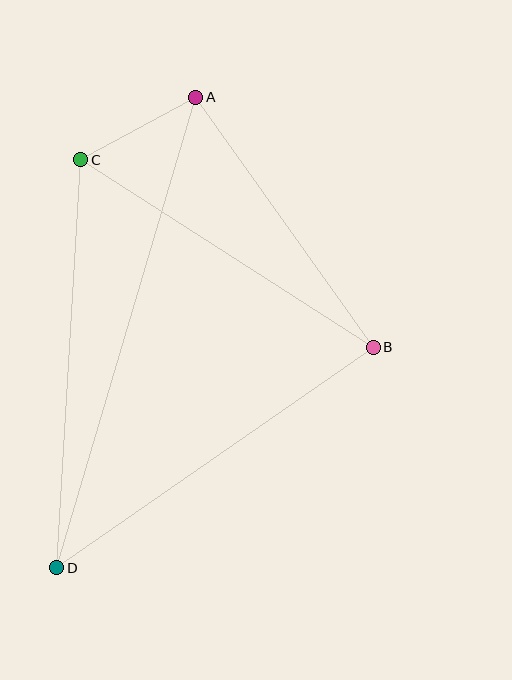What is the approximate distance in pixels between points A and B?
The distance between A and B is approximately 307 pixels.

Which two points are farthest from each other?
Points A and D are farthest from each other.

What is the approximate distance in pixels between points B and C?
The distance between B and C is approximately 348 pixels.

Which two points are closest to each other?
Points A and C are closest to each other.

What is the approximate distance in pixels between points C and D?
The distance between C and D is approximately 409 pixels.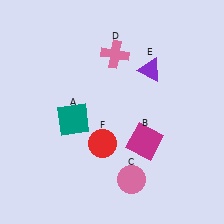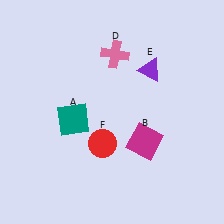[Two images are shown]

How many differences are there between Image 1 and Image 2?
There is 1 difference between the two images.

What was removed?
The pink circle (C) was removed in Image 2.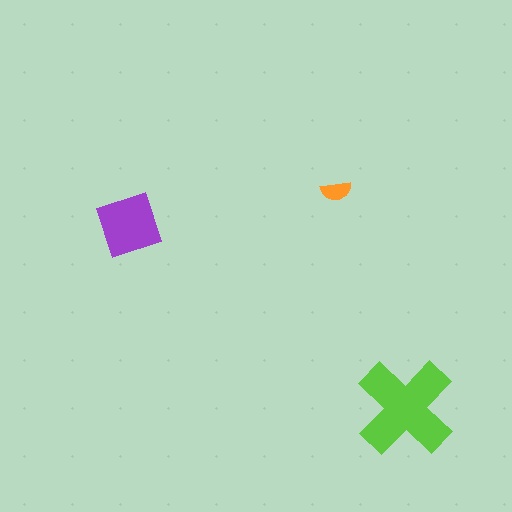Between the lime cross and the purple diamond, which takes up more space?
The lime cross.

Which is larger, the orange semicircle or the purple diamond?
The purple diamond.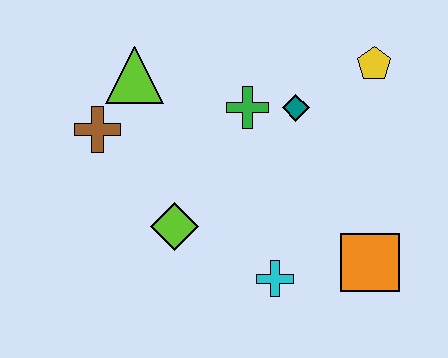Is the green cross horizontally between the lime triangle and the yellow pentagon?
Yes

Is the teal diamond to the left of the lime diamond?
No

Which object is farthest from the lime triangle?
The orange square is farthest from the lime triangle.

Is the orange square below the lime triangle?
Yes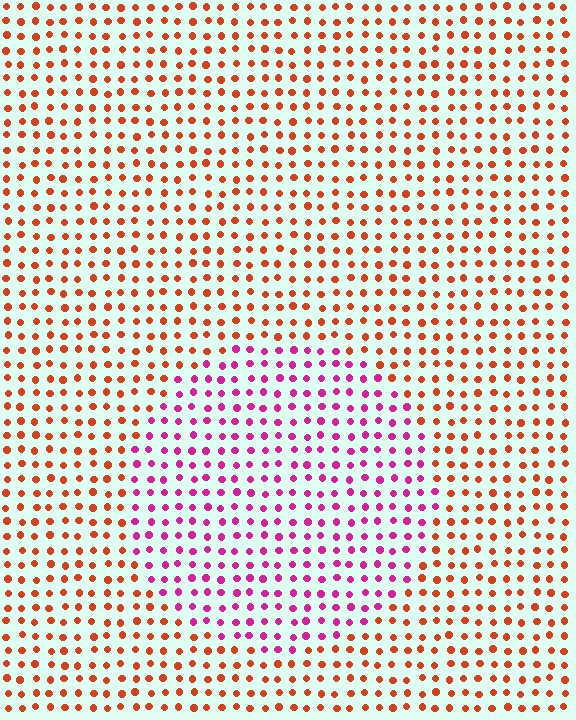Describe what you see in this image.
The image is filled with small red elements in a uniform arrangement. A circle-shaped region is visible where the elements are tinted to a slightly different hue, forming a subtle color boundary.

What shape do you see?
I see a circle.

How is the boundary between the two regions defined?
The boundary is defined purely by a slight shift in hue (about 52 degrees). Spacing, size, and orientation are identical on both sides.